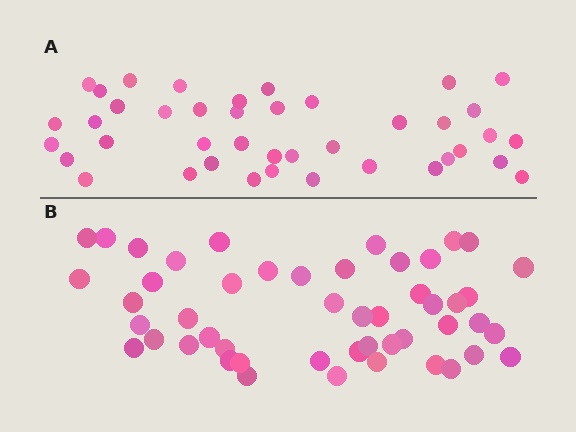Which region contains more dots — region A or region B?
Region B (the bottom region) has more dots.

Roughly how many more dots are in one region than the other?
Region B has roughly 8 or so more dots than region A.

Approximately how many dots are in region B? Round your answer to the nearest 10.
About 50 dots. (The exact count is 49, which rounds to 50.)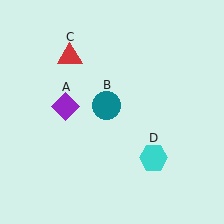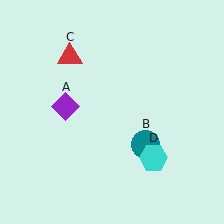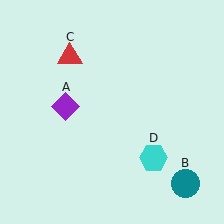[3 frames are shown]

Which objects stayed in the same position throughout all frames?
Purple diamond (object A) and red triangle (object C) and cyan hexagon (object D) remained stationary.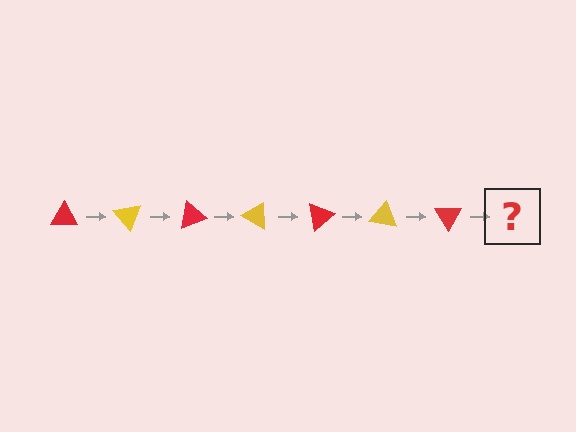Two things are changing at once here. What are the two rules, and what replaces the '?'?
The two rules are that it rotates 50 degrees each step and the color cycles through red and yellow. The '?' should be a yellow triangle, rotated 350 degrees from the start.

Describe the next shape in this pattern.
It should be a yellow triangle, rotated 350 degrees from the start.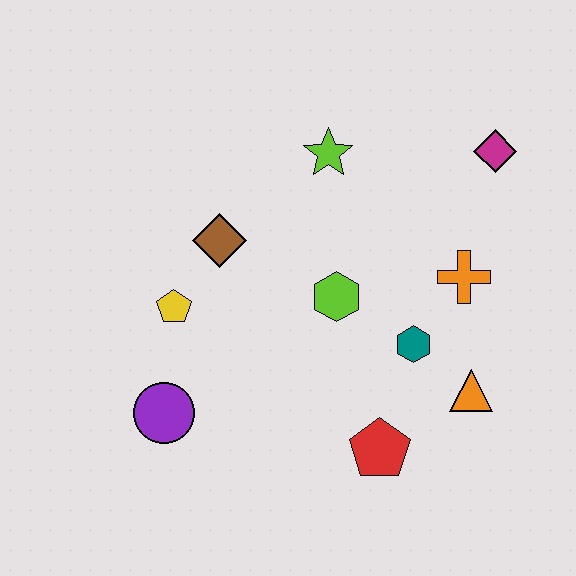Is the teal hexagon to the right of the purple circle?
Yes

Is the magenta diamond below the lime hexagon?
No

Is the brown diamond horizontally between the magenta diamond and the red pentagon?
No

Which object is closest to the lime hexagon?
The teal hexagon is closest to the lime hexagon.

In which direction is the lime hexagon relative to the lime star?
The lime hexagon is below the lime star.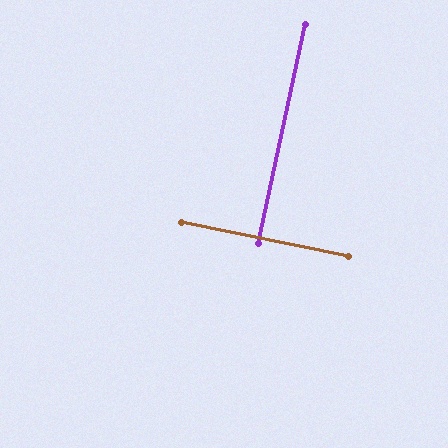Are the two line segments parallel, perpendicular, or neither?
Perpendicular — they meet at approximately 89°.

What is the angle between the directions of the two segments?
Approximately 89 degrees.